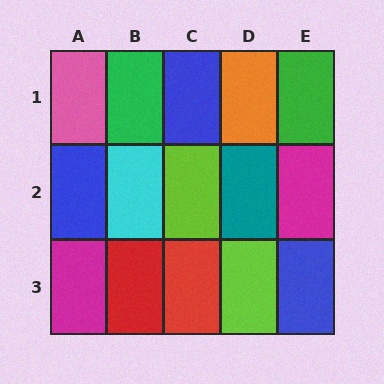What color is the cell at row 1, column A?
Pink.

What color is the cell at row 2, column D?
Teal.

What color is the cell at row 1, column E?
Green.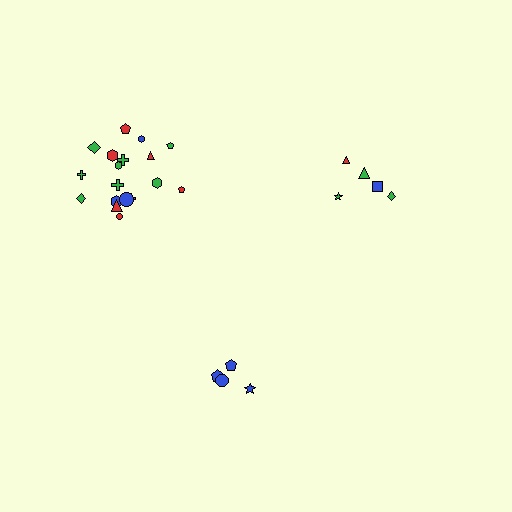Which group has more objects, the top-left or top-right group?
The top-left group.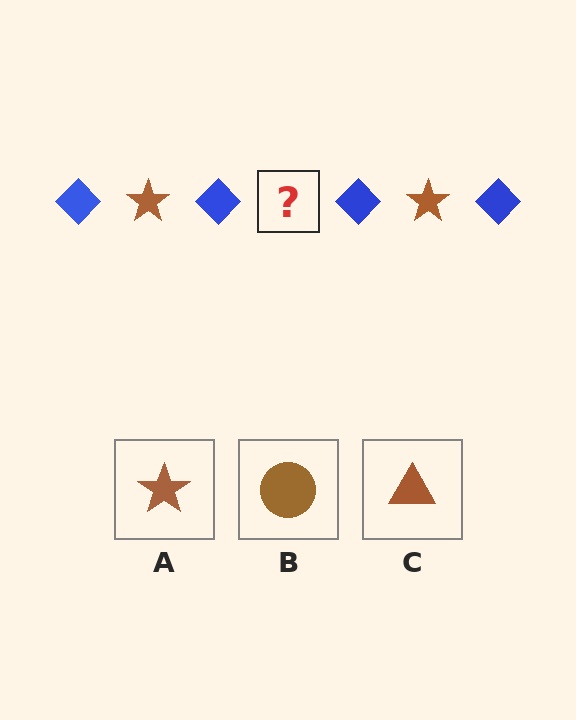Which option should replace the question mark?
Option A.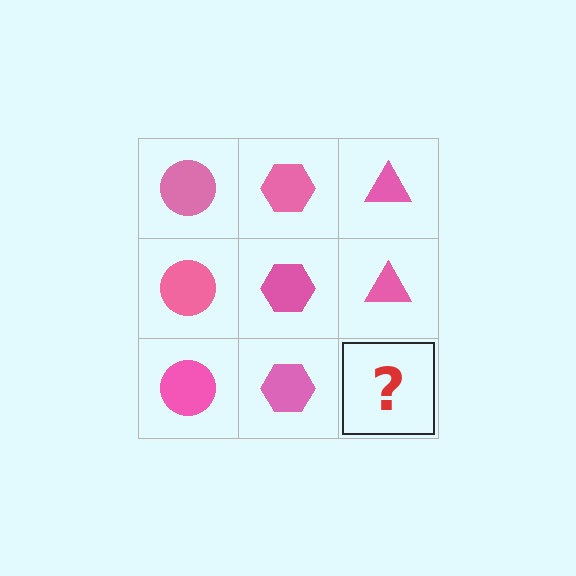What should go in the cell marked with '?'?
The missing cell should contain a pink triangle.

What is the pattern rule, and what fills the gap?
The rule is that each column has a consistent shape. The gap should be filled with a pink triangle.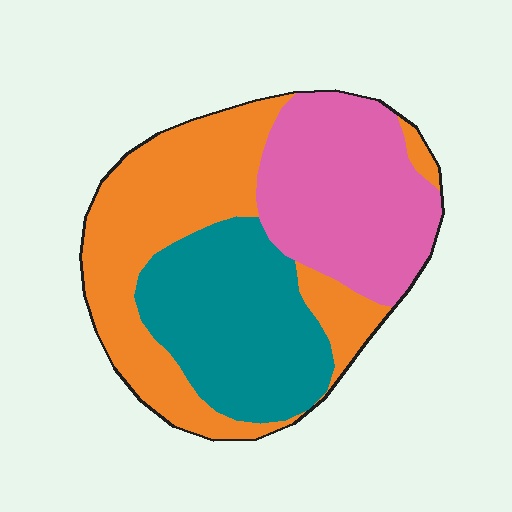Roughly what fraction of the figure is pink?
Pink takes up about one third (1/3) of the figure.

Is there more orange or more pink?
Orange.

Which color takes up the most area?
Orange, at roughly 40%.